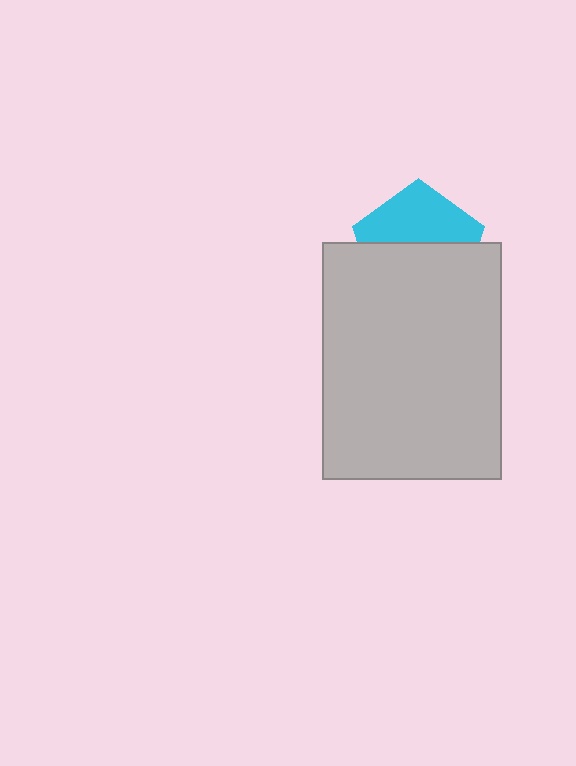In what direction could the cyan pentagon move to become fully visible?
The cyan pentagon could move up. That would shift it out from behind the light gray rectangle entirely.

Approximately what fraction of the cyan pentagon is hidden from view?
Roughly 56% of the cyan pentagon is hidden behind the light gray rectangle.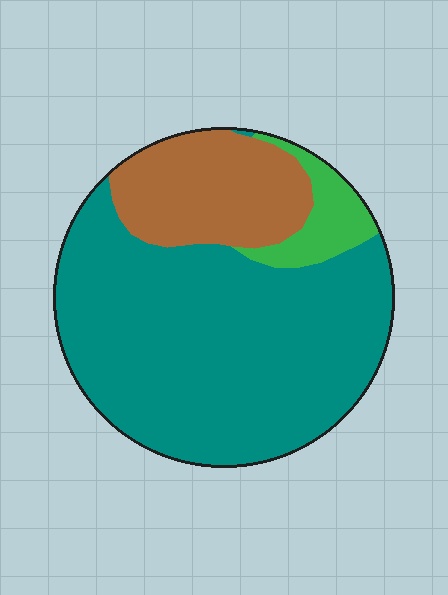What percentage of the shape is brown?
Brown takes up about one fifth (1/5) of the shape.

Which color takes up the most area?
Teal, at roughly 70%.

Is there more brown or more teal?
Teal.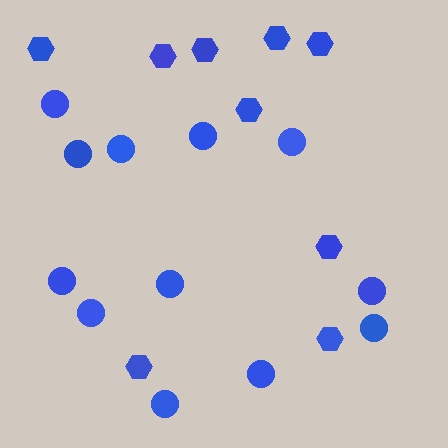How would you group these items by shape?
There are 2 groups: one group of hexagons (9) and one group of circles (12).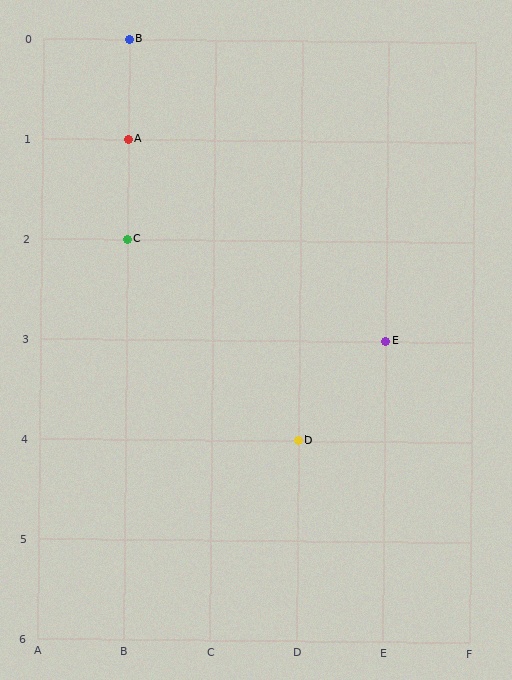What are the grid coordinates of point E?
Point E is at grid coordinates (E, 3).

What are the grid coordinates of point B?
Point B is at grid coordinates (B, 0).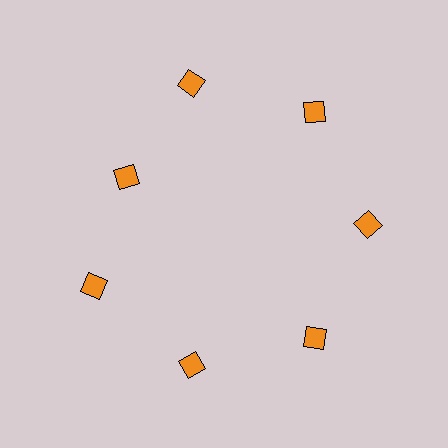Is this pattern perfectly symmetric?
No. The 7 orange diamonds are arranged in a ring, but one element near the 10 o'clock position is pulled inward toward the center, breaking the 7-fold rotational symmetry.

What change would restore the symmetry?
The symmetry would be restored by moving it outward, back onto the ring so that all 7 diamonds sit at equal angles and equal distance from the center.